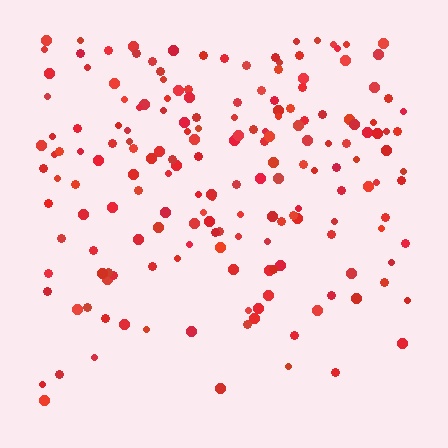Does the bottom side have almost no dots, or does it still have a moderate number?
Still a moderate number, just noticeably fewer than the top.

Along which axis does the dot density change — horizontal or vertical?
Vertical.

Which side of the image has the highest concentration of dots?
The top.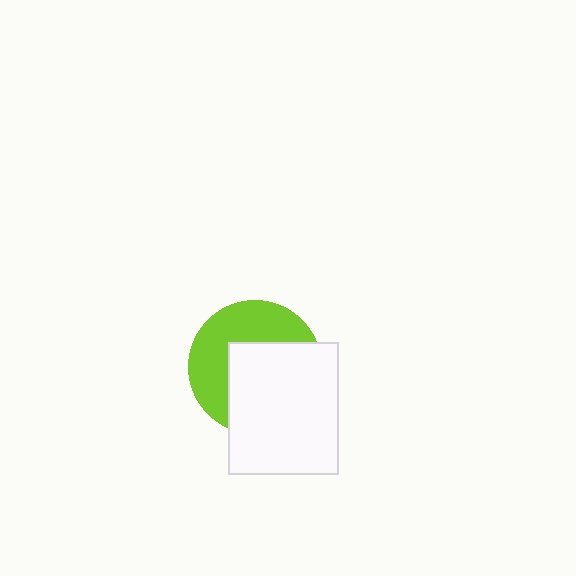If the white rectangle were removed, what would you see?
You would see the complete lime circle.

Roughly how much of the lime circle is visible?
About half of it is visible (roughly 46%).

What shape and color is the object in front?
The object in front is a white rectangle.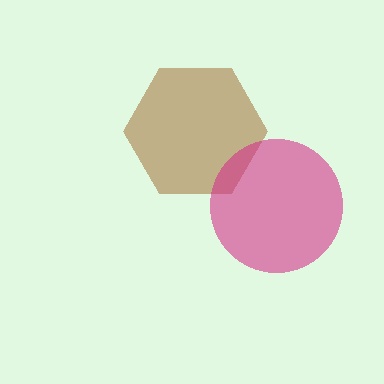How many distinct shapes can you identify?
There are 2 distinct shapes: a brown hexagon, a magenta circle.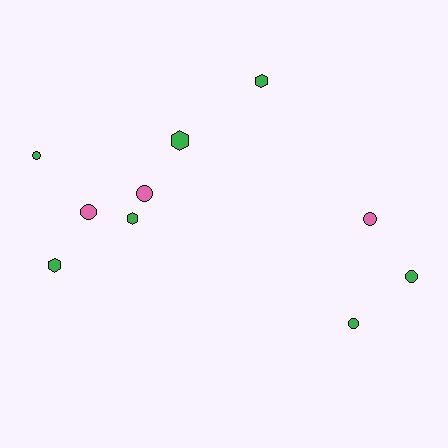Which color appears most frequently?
Green, with 7 objects.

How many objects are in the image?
There are 10 objects.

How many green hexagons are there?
There are 4 green hexagons.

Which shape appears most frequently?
Circle, with 6 objects.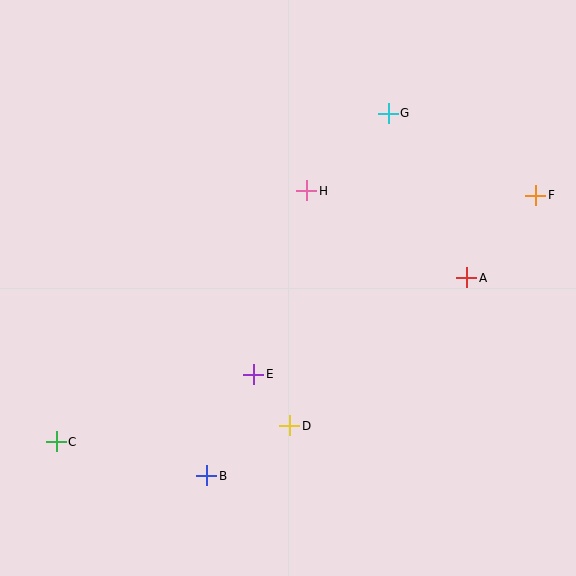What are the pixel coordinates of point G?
Point G is at (388, 113).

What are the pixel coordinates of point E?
Point E is at (254, 374).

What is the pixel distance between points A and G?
The distance between A and G is 183 pixels.